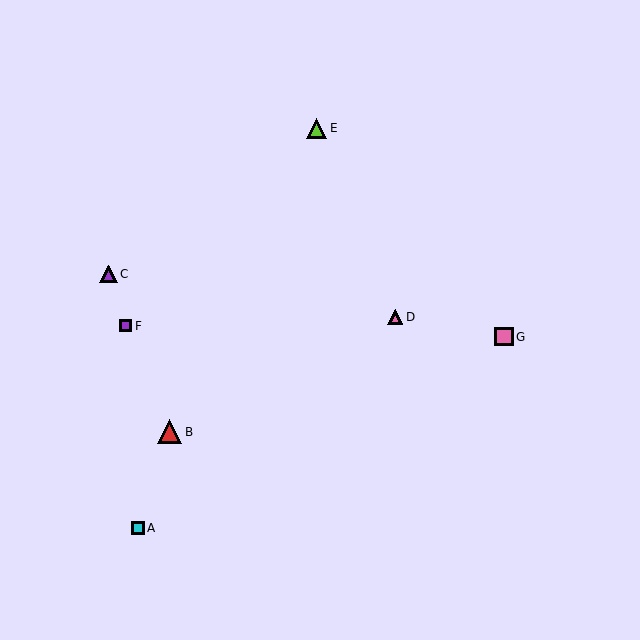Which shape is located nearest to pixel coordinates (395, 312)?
The pink triangle (labeled D) at (395, 317) is nearest to that location.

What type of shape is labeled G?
Shape G is a pink square.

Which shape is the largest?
The red triangle (labeled B) is the largest.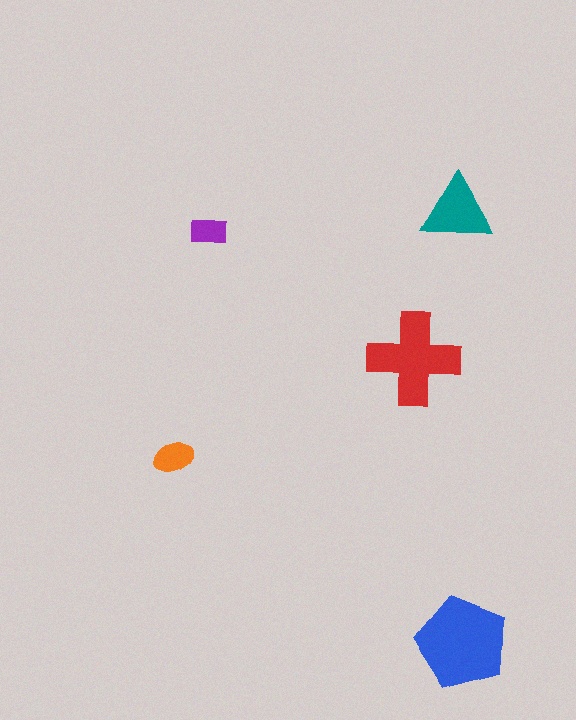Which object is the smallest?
The purple rectangle.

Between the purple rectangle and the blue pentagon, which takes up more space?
The blue pentagon.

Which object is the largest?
The blue pentagon.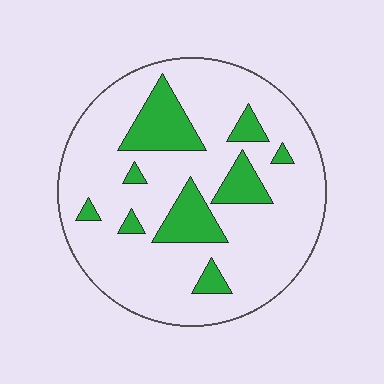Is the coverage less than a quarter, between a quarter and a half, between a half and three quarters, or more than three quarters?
Less than a quarter.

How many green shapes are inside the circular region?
9.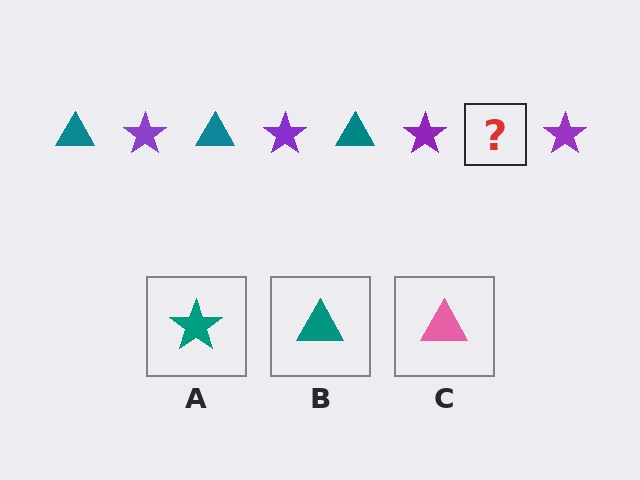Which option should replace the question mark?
Option B.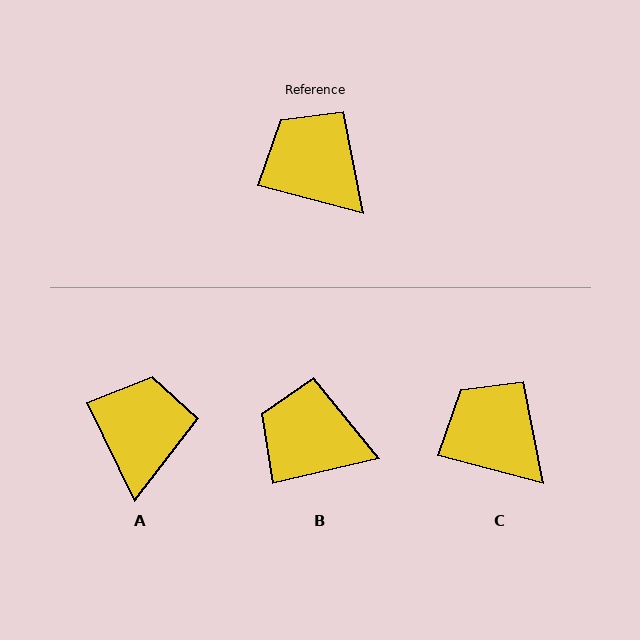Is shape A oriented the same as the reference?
No, it is off by about 50 degrees.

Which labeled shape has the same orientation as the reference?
C.